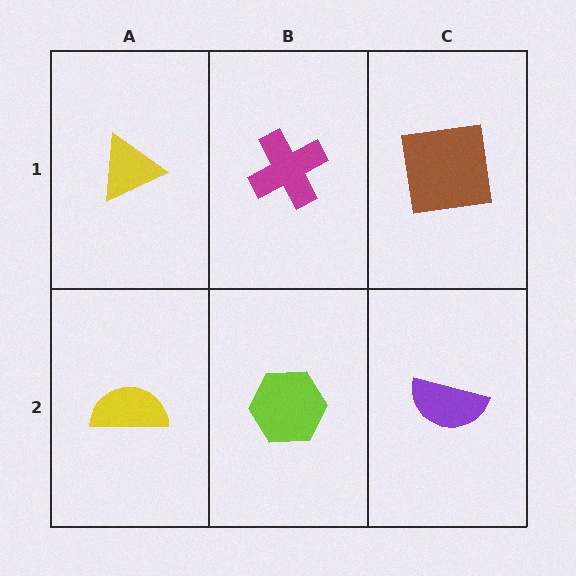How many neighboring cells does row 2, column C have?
2.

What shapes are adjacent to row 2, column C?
A brown square (row 1, column C), a lime hexagon (row 2, column B).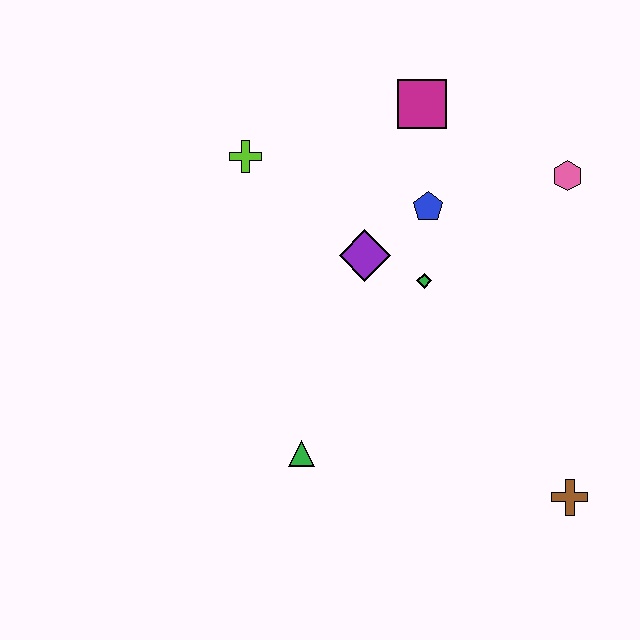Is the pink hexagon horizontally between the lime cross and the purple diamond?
No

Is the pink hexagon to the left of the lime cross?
No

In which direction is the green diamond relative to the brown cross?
The green diamond is above the brown cross.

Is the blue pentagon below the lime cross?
Yes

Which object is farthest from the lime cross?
The brown cross is farthest from the lime cross.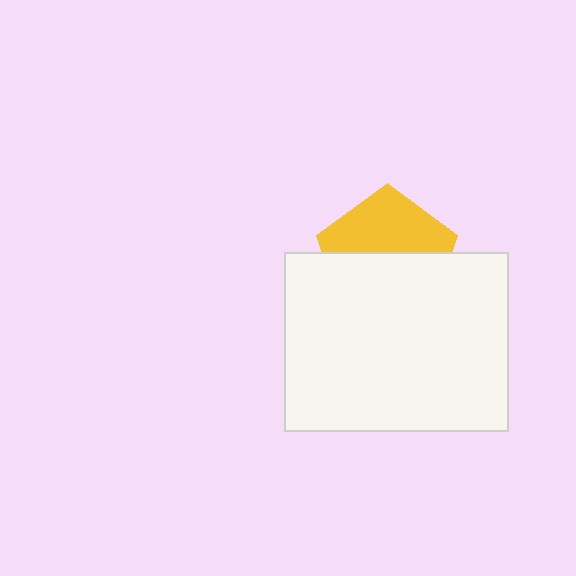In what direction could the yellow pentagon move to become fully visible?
The yellow pentagon could move up. That would shift it out from behind the white rectangle entirely.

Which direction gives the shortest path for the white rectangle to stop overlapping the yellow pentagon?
Moving down gives the shortest separation.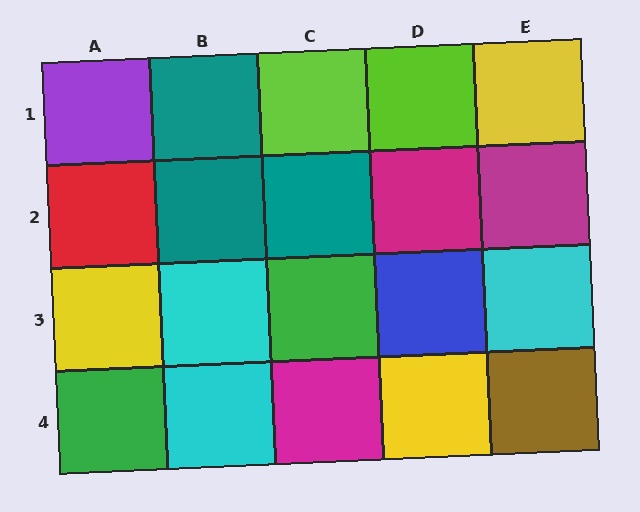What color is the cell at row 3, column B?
Cyan.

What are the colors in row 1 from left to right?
Purple, teal, lime, lime, yellow.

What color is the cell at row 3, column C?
Green.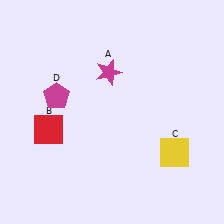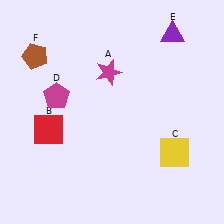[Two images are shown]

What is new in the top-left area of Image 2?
A brown pentagon (F) was added in the top-left area of Image 2.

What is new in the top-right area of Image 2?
A purple triangle (E) was added in the top-right area of Image 2.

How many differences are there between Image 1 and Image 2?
There are 2 differences between the two images.